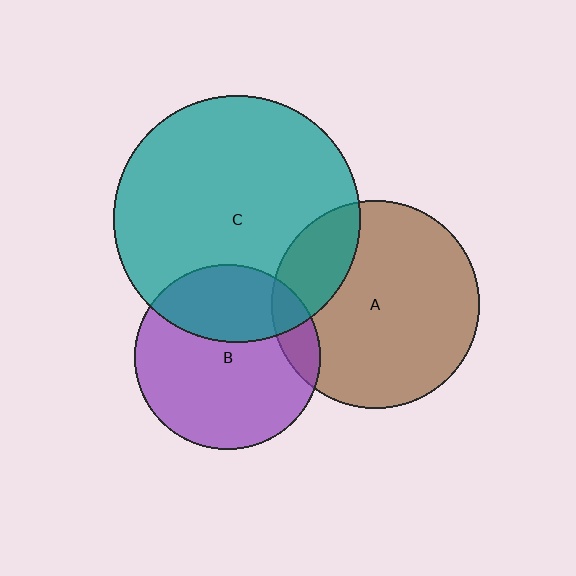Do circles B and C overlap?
Yes.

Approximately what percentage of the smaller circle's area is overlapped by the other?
Approximately 35%.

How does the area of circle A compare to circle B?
Approximately 1.3 times.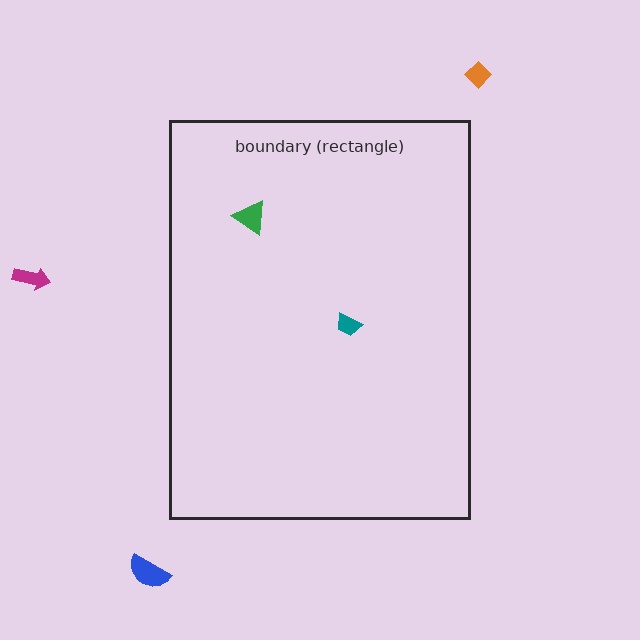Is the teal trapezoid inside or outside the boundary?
Inside.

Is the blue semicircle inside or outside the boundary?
Outside.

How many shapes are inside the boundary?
2 inside, 3 outside.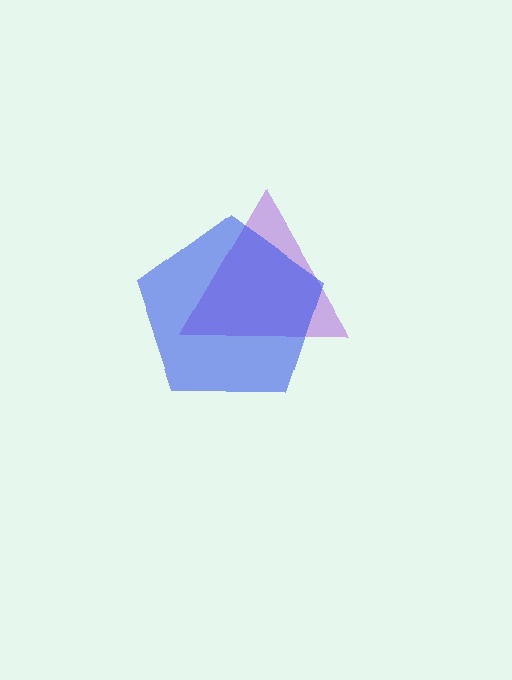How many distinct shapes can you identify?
There are 2 distinct shapes: a purple triangle, a blue pentagon.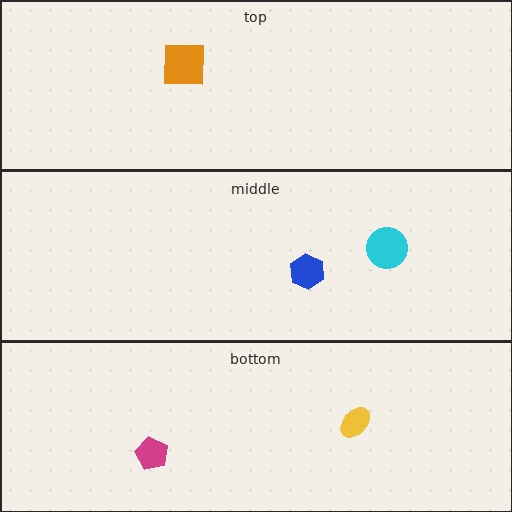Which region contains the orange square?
The top region.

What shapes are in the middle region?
The cyan circle, the blue hexagon.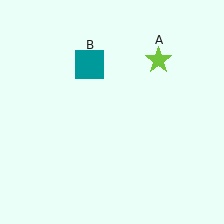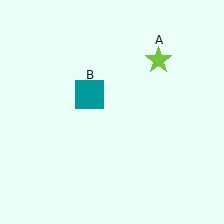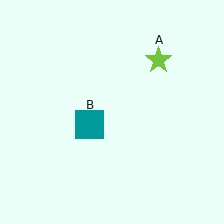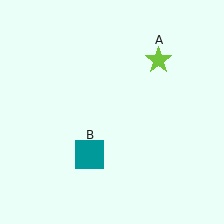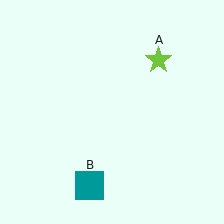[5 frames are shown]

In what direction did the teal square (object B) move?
The teal square (object B) moved down.